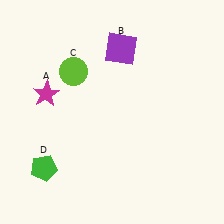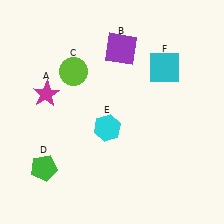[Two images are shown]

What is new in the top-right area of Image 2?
A cyan square (F) was added in the top-right area of Image 2.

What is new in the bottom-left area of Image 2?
A cyan hexagon (E) was added in the bottom-left area of Image 2.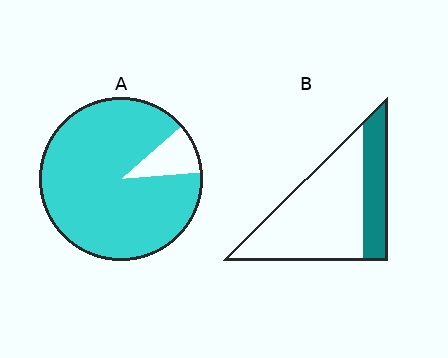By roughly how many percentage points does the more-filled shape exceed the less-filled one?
By roughly 60 percentage points (A over B).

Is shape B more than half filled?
No.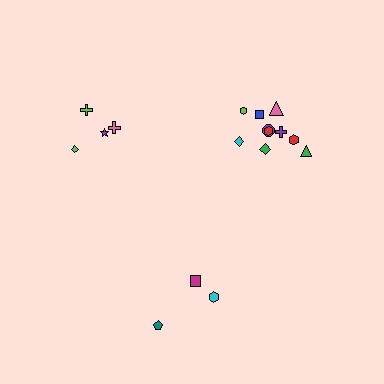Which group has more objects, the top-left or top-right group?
The top-right group.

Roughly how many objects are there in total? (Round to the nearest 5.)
Roughly 15 objects in total.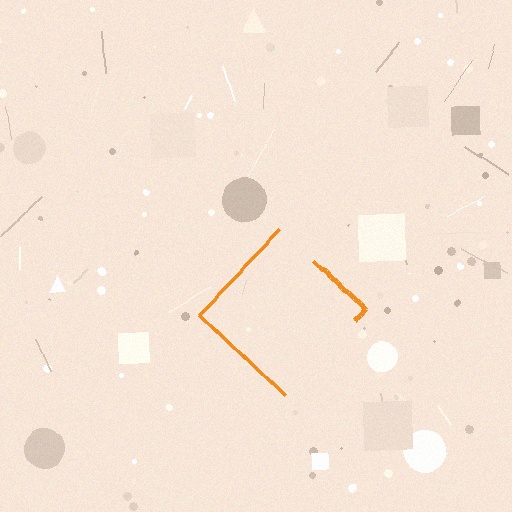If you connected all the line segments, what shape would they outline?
They would outline a diamond.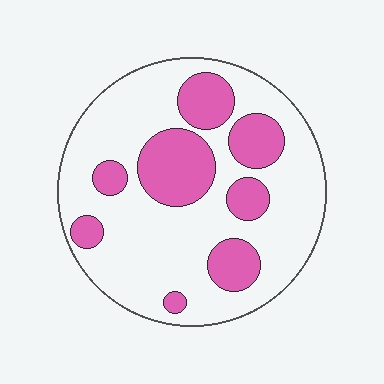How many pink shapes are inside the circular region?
8.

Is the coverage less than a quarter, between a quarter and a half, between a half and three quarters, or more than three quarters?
Between a quarter and a half.